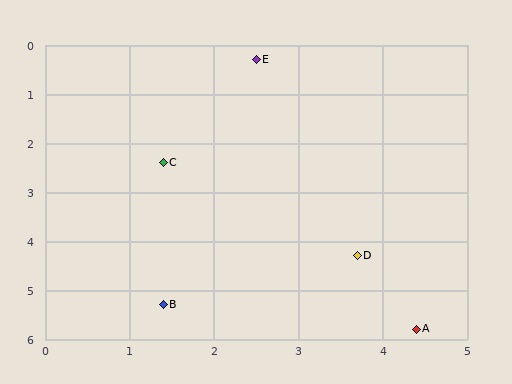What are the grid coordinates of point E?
Point E is at approximately (2.5, 0.3).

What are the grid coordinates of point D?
Point D is at approximately (3.7, 4.3).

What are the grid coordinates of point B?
Point B is at approximately (1.4, 5.3).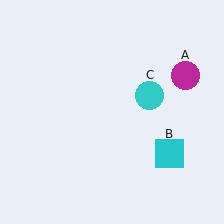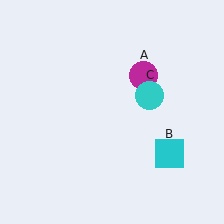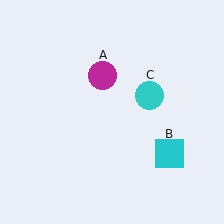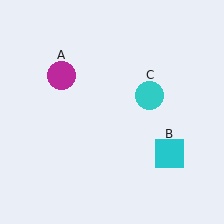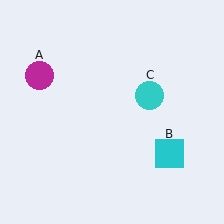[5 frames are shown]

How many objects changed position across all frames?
1 object changed position: magenta circle (object A).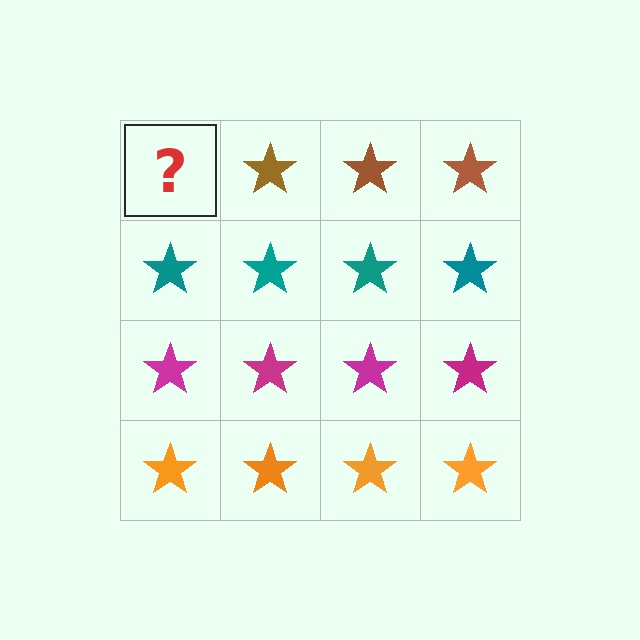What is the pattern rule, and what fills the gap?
The rule is that each row has a consistent color. The gap should be filled with a brown star.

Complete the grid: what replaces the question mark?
The question mark should be replaced with a brown star.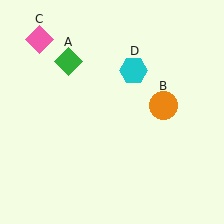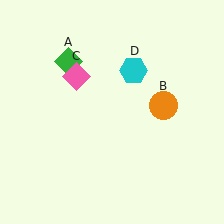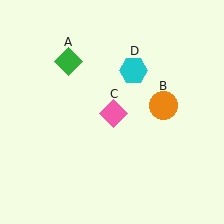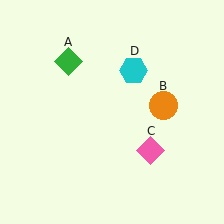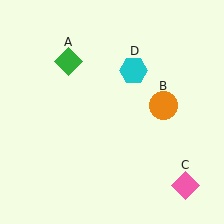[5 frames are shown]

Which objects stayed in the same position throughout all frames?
Green diamond (object A) and orange circle (object B) and cyan hexagon (object D) remained stationary.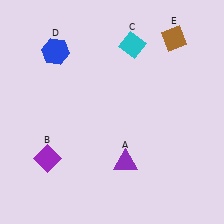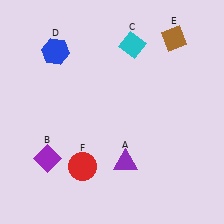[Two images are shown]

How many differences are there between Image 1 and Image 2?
There is 1 difference between the two images.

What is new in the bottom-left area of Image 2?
A red circle (F) was added in the bottom-left area of Image 2.